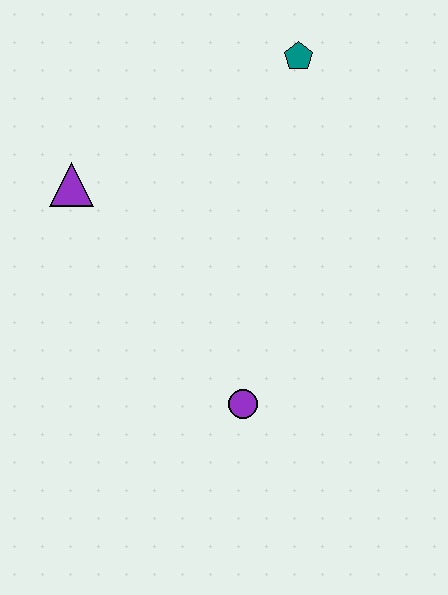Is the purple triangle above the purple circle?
Yes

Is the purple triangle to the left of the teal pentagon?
Yes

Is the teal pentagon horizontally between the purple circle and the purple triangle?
No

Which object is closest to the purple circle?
The purple triangle is closest to the purple circle.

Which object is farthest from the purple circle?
The teal pentagon is farthest from the purple circle.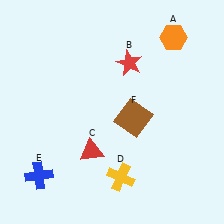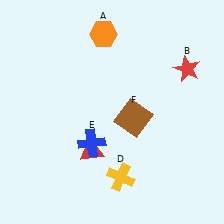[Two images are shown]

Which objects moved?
The objects that moved are: the orange hexagon (A), the red star (B), the blue cross (E).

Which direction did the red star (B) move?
The red star (B) moved right.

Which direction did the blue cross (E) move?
The blue cross (E) moved right.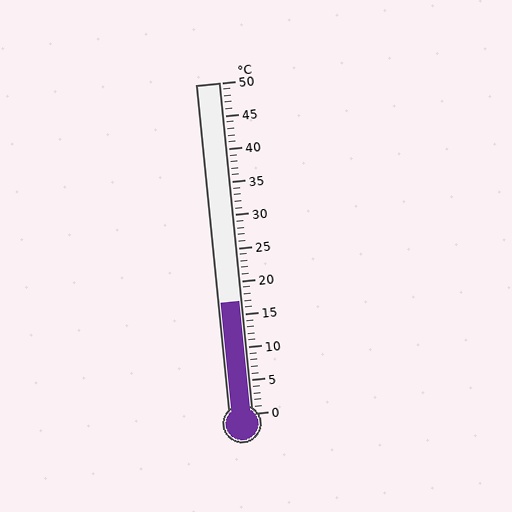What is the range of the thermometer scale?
The thermometer scale ranges from 0°C to 50°C.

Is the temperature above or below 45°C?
The temperature is below 45°C.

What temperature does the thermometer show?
The thermometer shows approximately 17°C.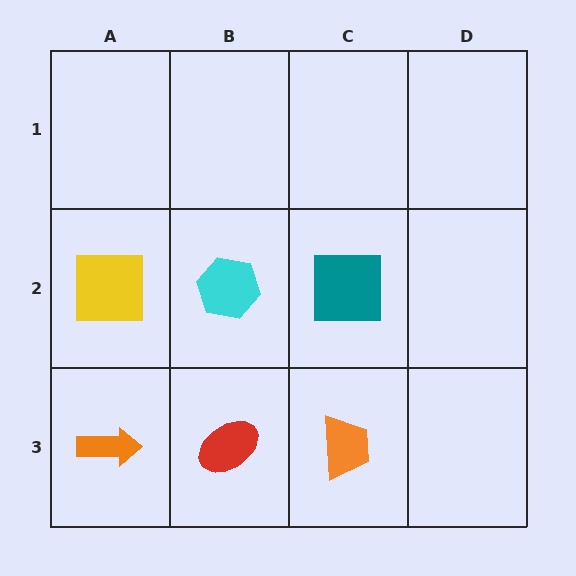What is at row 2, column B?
A cyan hexagon.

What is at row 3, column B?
A red ellipse.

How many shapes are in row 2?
3 shapes.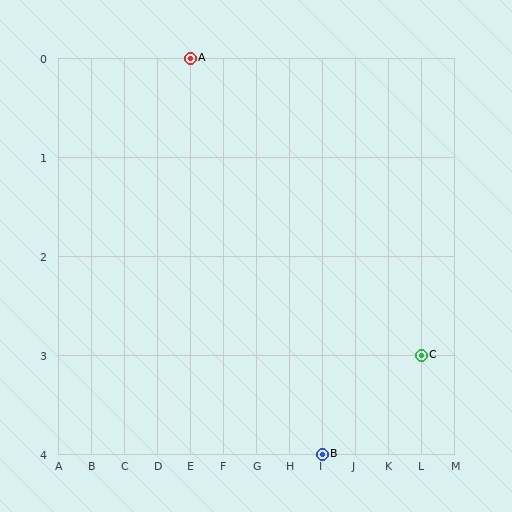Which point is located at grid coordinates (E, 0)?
Point A is at (E, 0).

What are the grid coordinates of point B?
Point B is at grid coordinates (I, 4).